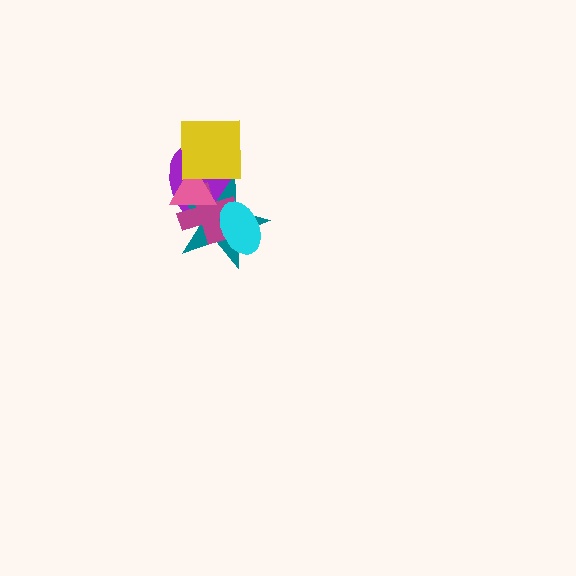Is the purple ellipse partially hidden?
Yes, it is partially covered by another shape.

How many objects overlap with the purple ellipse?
5 objects overlap with the purple ellipse.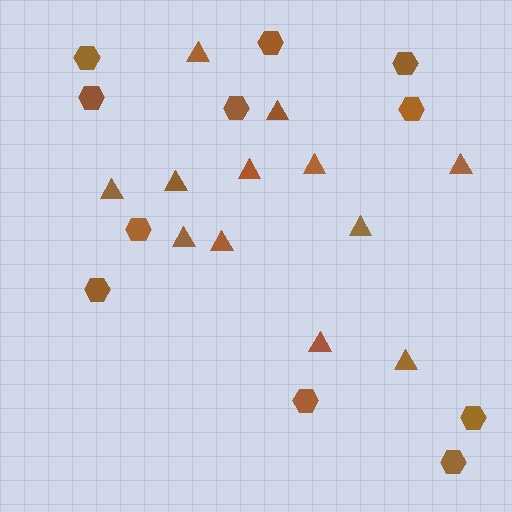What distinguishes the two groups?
There are 2 groups: one group of triangles (12) and one group of hexagons (11).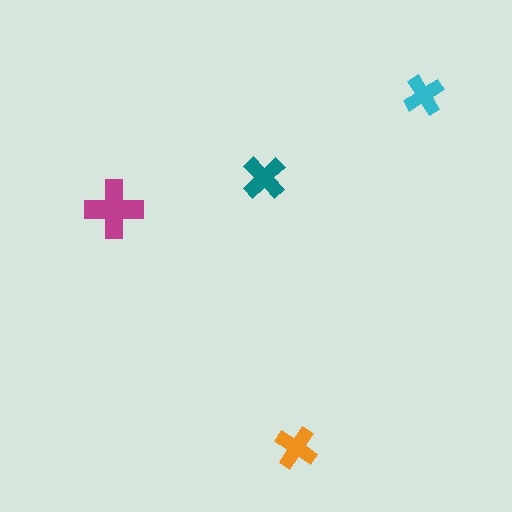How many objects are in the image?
There are 4 objects in the image.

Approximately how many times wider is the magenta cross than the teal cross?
About 1.5 times wider.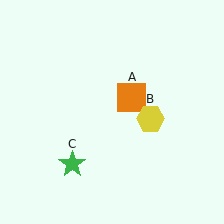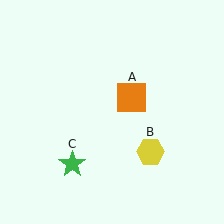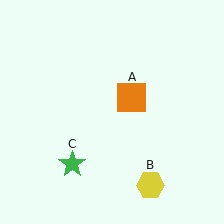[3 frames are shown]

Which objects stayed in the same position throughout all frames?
Orange square (object A) and green star (object C) remained stationary.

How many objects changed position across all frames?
1 object changed position: yellow hexagon (object B).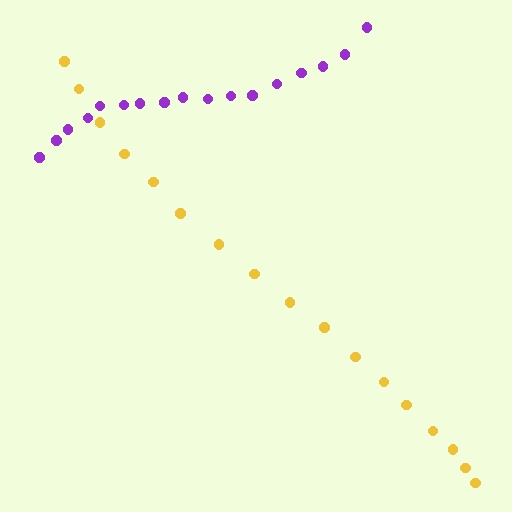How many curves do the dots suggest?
There are 2 distinct paths.